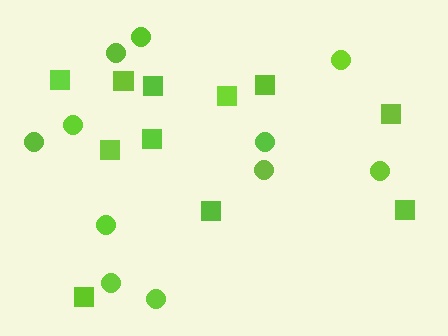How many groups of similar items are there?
There are 2 groups: one group of squares (11) and one group of circles (11).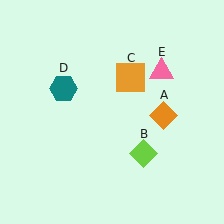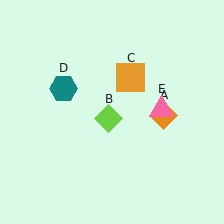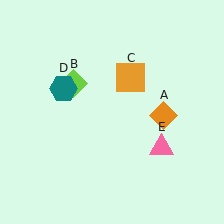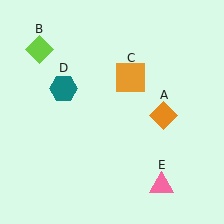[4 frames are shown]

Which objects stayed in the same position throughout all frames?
Orange diamond (object A) and orange square (object C) and teal hexagon (object D) remained stationary.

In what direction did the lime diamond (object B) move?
The lime diamond (object B) moved up and to the left.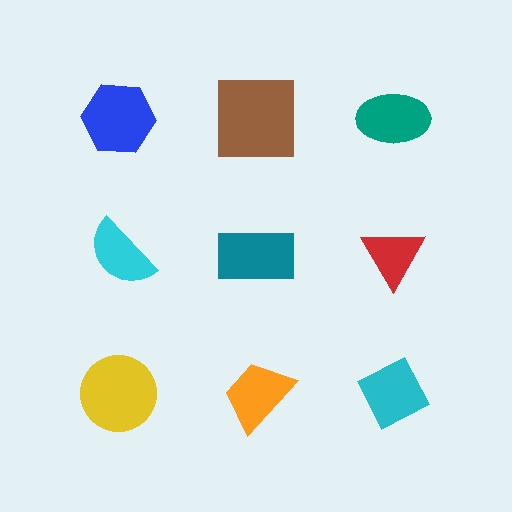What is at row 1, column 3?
A teal ellipse.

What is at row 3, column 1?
A yellow circle.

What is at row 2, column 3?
A red triangle.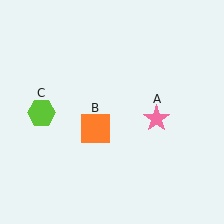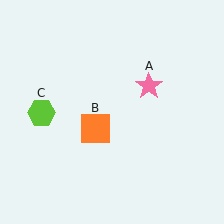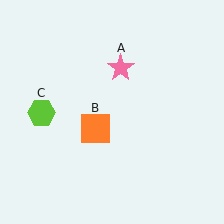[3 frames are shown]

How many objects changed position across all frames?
1 object changed position: pink star (object A).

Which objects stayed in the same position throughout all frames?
Orange square (object B) and lime hexagon (object C) remained stationary.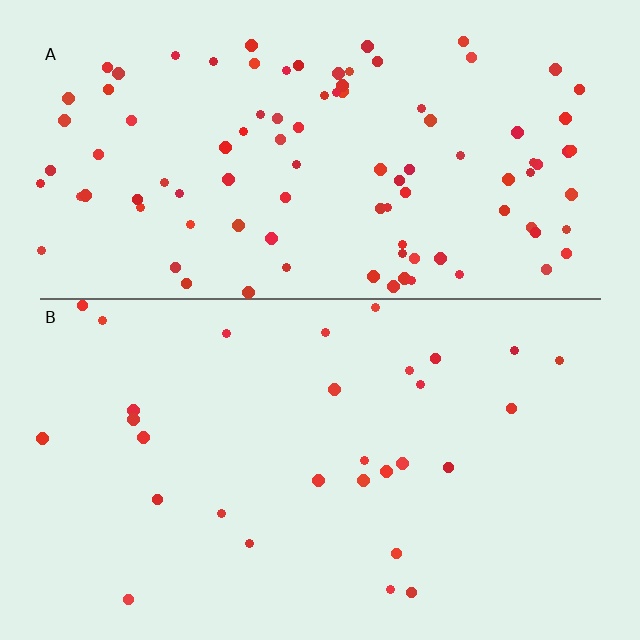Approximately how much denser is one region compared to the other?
Approximately 3.4× — region A over region B.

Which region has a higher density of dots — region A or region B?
A (the top).